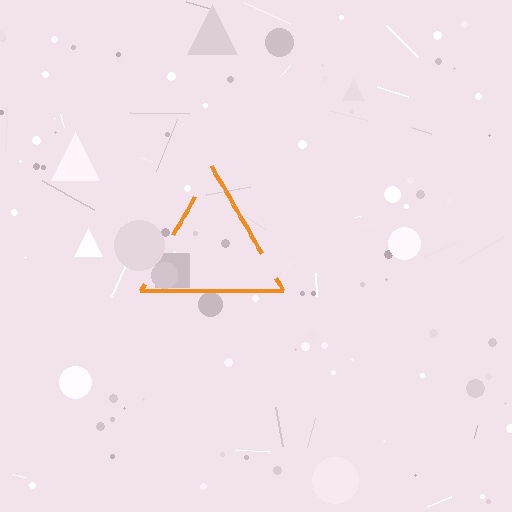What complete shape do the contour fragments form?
The contour fragments form a triangle.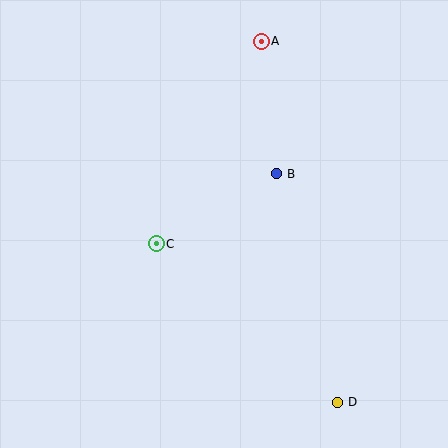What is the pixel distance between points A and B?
The distance between A and B is 133 pixels.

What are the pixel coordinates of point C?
Point C is at (156, 244).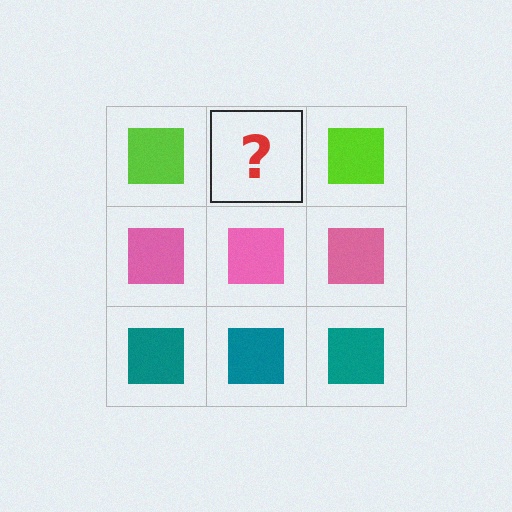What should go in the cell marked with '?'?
The missing cell should contain a lime square.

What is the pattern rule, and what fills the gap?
The rule is that each row has a consistent color. The gap should be filled with a lime square.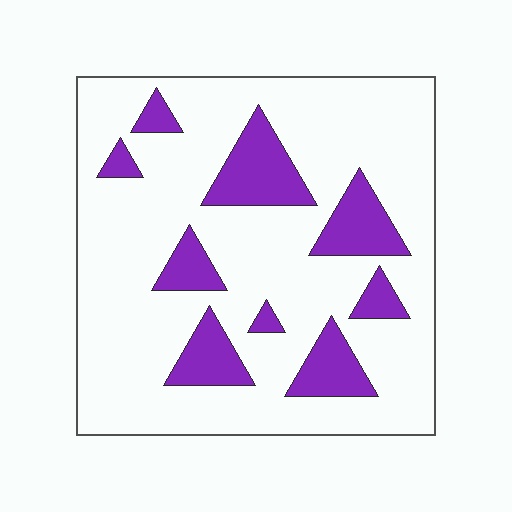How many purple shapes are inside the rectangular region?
9.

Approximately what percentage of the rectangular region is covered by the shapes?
Approximately 20%.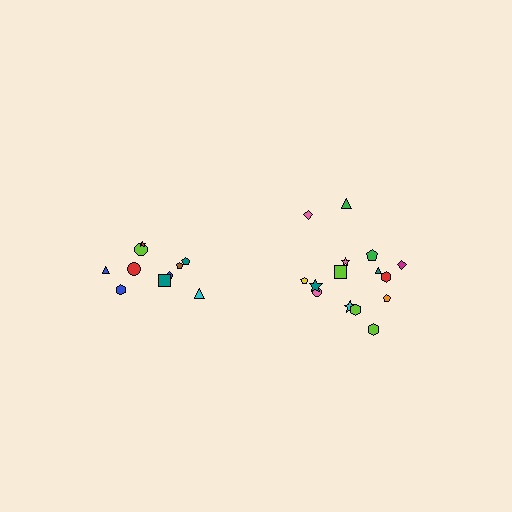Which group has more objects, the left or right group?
The right group.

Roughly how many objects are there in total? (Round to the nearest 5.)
Roughly 25 objects in total.